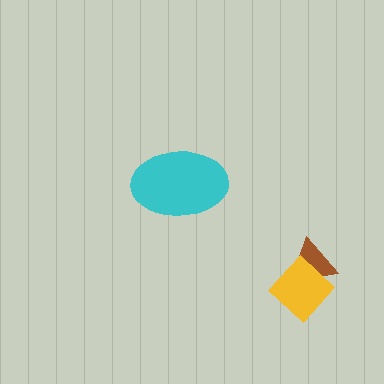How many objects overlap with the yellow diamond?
1 object overlaps with the yellow diamond.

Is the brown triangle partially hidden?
Yes, it is partially covered by another shape.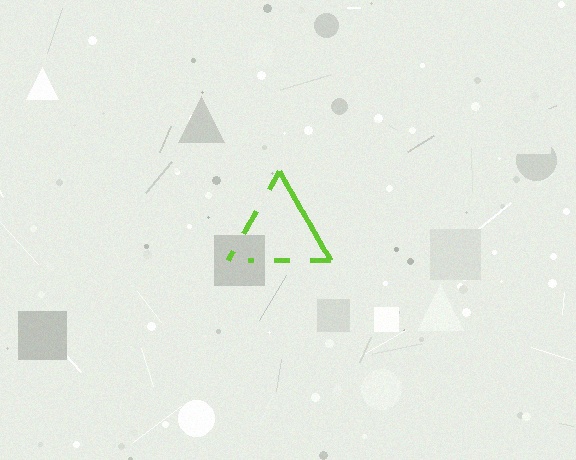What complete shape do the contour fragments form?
The contour fragments form a triangle.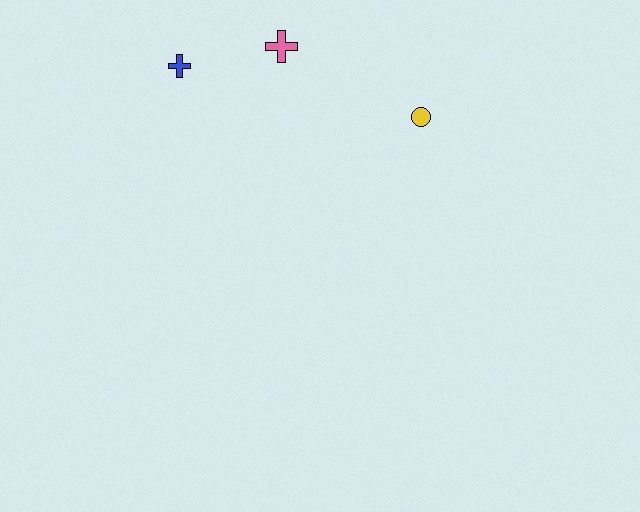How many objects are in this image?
There are 3 objects.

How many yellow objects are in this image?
There is 1 yellow object.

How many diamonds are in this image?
There are no diamonds.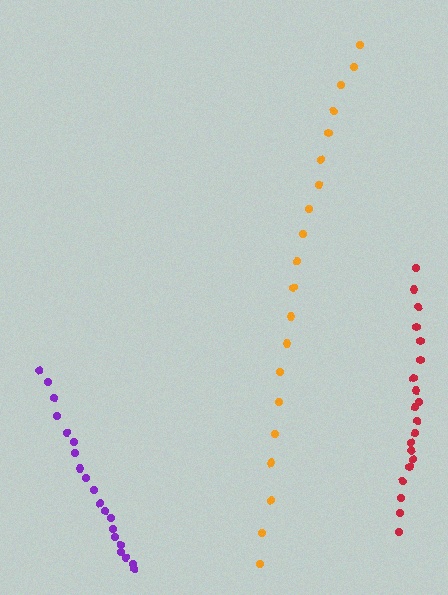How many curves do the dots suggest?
There are 3 distinct paths.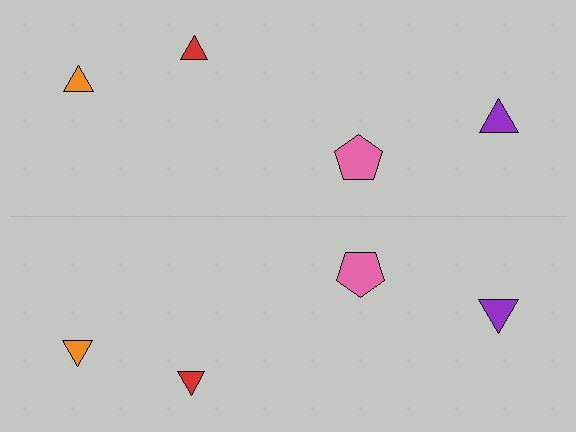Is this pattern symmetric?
Yes, this pattern has bilateral (reflection) symmetry.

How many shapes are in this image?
There are 8 shapes in this image.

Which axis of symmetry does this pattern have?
The pattern has a horizontal axis of symmetry running through the center of the image.